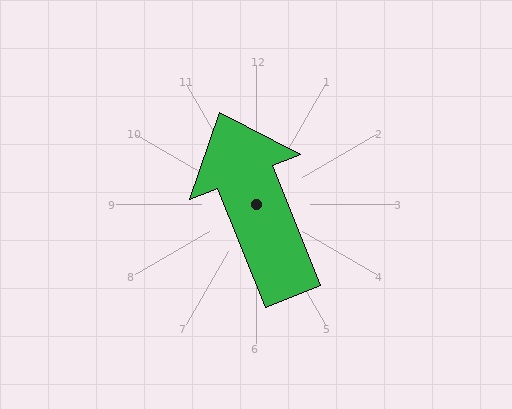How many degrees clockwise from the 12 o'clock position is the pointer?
Approximately 338 degrees.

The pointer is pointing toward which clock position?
Roughly 11 o'clock.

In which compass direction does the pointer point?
North.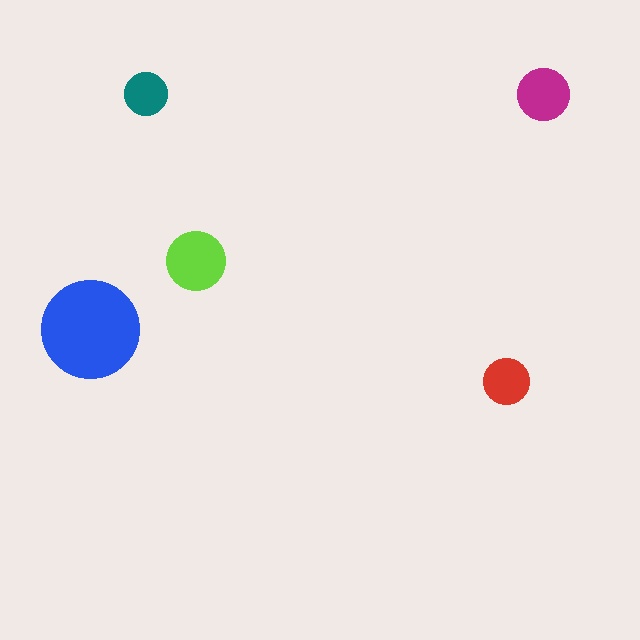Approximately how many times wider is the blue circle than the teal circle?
About 2.5 times wider.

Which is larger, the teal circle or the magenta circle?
The magenta one.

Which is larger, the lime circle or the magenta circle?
The lime one.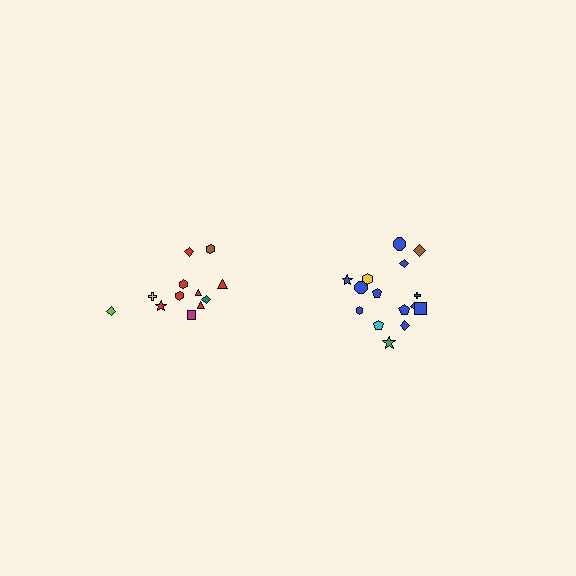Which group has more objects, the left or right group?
The right group.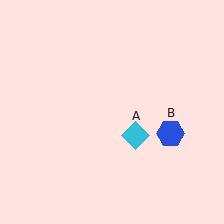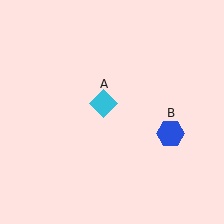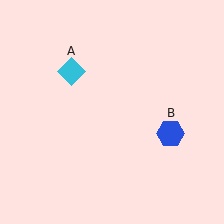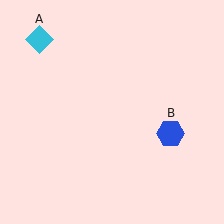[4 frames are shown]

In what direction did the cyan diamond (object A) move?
The cyan diamond (object A) moved up and to the left.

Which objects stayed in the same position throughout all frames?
Blue hexagon (object B) remained stationary.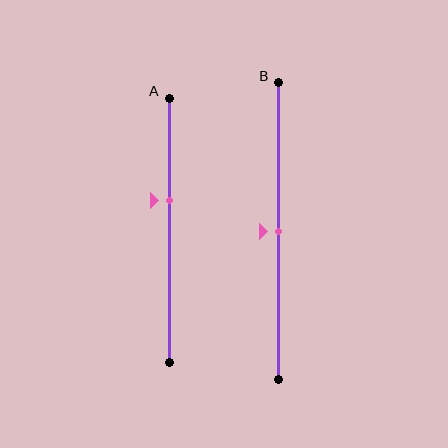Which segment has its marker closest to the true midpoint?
Segment B has its marker closest to the true midpoint.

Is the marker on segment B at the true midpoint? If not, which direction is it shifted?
Yes, the marker on segment B is at the true midpoint.